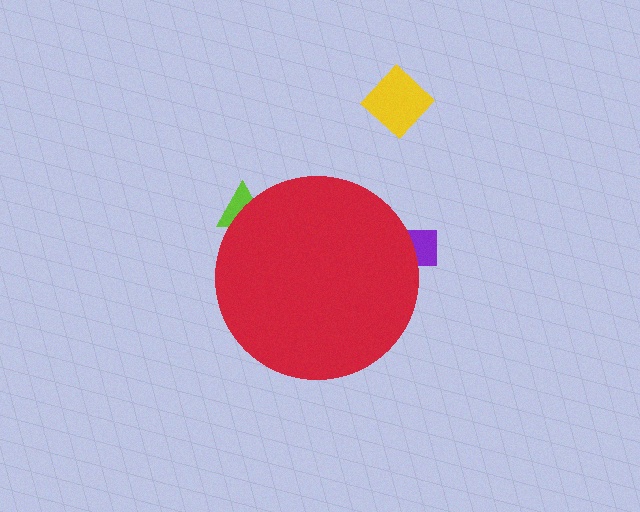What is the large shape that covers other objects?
A red circle.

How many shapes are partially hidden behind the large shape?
2 shapes are partially hidden.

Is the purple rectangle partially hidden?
Yes, the purple rectangle is partially hidden behind the red circle.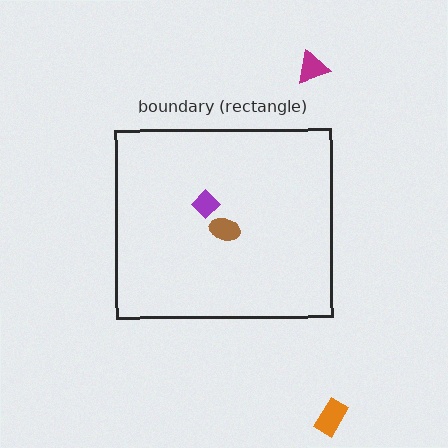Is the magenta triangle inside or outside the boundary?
Outside.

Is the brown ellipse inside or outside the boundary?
Inside.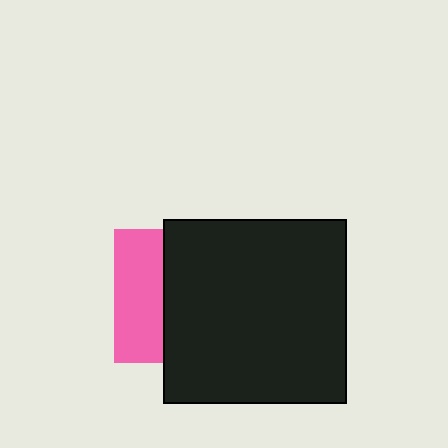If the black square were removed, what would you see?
You would see the complete pink square.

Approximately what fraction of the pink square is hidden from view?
Roughly 63% of the pink square is hidden behind the black square.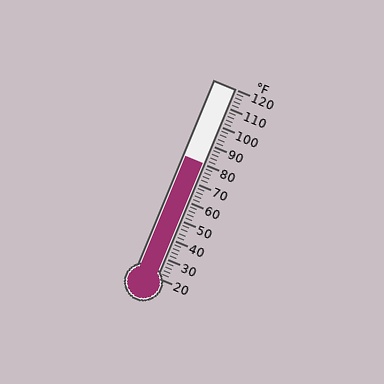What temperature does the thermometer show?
The thermometer shows approximately 80°F.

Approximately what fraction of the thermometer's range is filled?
The thermometer is filled to approximately 60% of its range.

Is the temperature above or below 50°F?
The temperature is above 50°F.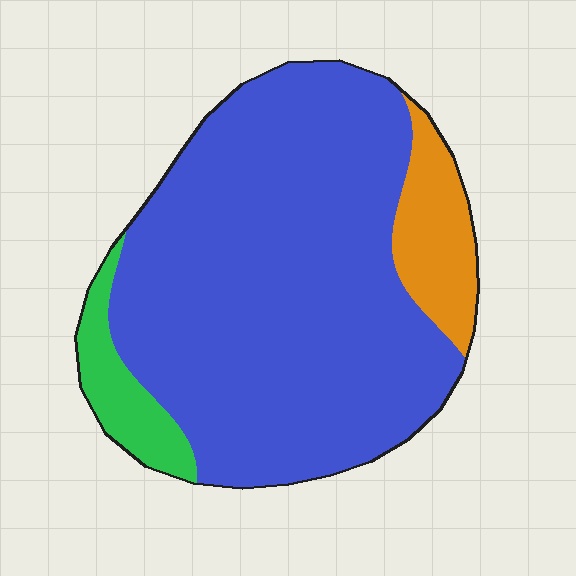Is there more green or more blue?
Blue.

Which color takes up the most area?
Blue, at roughly 80%.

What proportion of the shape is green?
Green covers 8% of the shape.